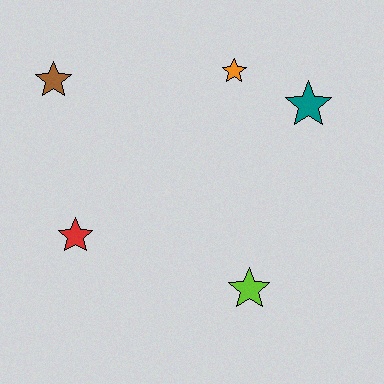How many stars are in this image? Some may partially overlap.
There are 5 stars.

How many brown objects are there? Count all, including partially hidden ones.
There is 1 brown object.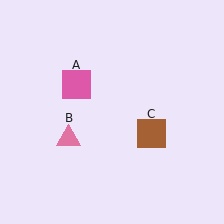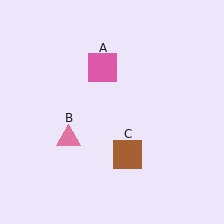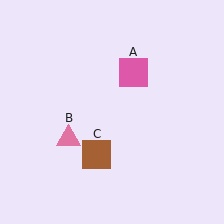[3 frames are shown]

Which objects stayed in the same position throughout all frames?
Pink triangle (object B) remained stationary.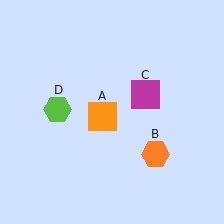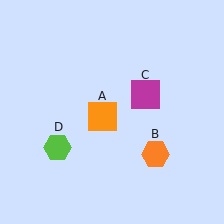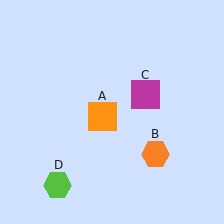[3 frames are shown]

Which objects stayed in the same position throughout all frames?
Orange square (object A) and orange hexagon (object B) and magenta square (object C) remained stationary.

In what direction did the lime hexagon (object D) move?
The lime hexagon (object D) moved down.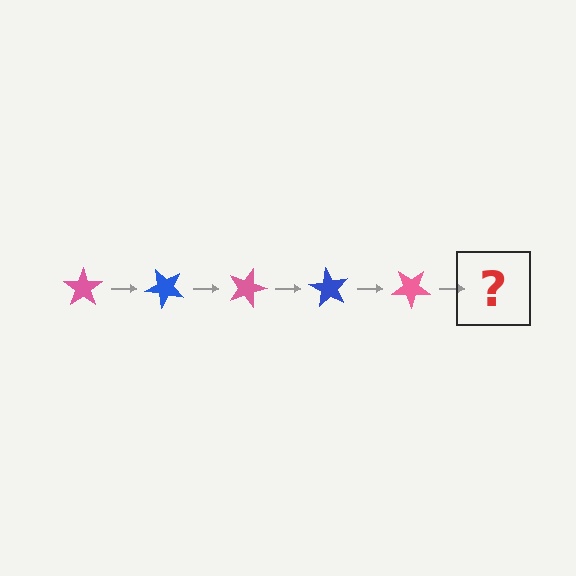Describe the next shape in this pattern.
It should be a blue star, rotated 225 degrees from the start.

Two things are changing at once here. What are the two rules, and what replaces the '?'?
The two rules are that it rotates 45 degrees each step and the color cycles through pink and blue. The '?' should be a blue star, rotated 225 degrees from the start.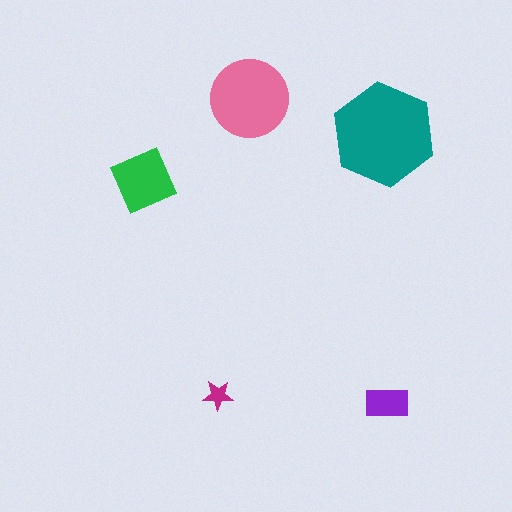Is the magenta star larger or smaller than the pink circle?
Smaller.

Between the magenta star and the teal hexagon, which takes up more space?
The teal hexagon.